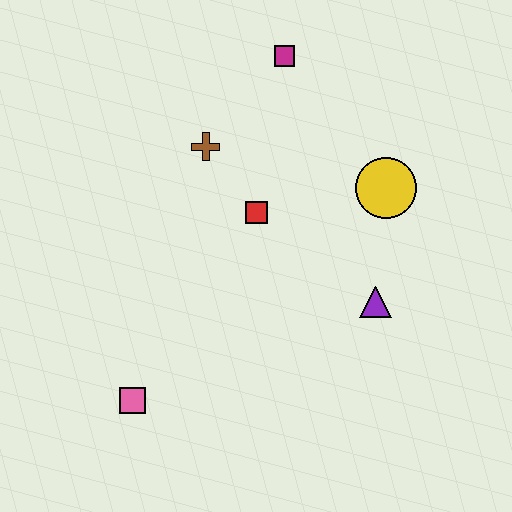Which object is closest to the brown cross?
The red square is closest to the brown cross.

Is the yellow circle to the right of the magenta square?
Yes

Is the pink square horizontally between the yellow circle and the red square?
No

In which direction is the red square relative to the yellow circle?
The red square is to the left of the yellow circle.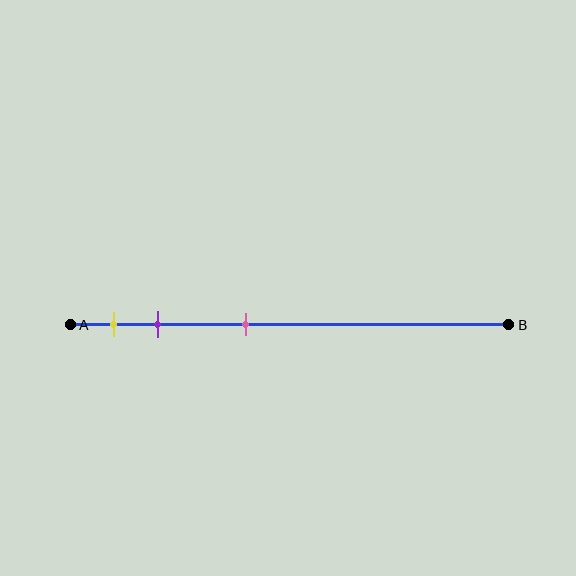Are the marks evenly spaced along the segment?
No, the marks are not evenly spaced.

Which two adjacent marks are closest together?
The yellow and purple marks are the closest adjacent pair.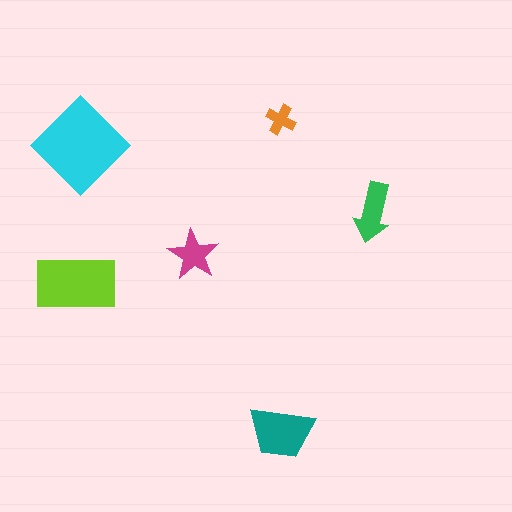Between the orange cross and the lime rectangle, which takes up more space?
The lime rectangle.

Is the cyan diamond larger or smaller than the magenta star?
Larger.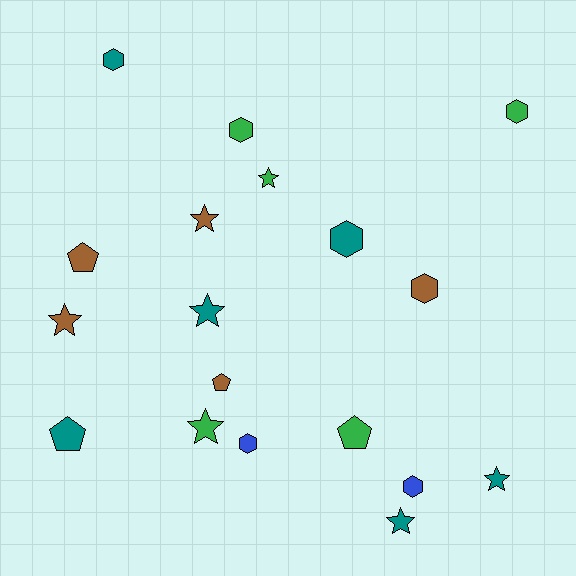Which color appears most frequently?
Teal, with 6 objects.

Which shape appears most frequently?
Star, with 7 objects.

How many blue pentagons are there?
There are no blue pentagons.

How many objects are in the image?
There are 18 objects.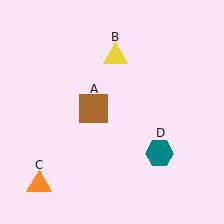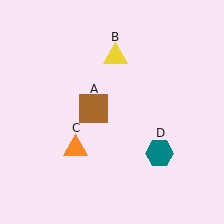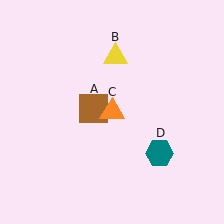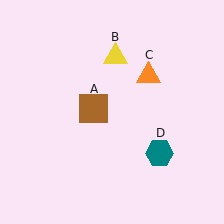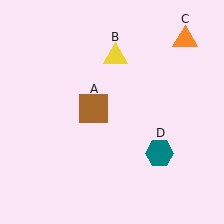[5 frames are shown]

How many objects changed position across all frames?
1 object changed position: orange triangle (object C).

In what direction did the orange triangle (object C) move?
The orange triangle (object C) moved up and to the right.